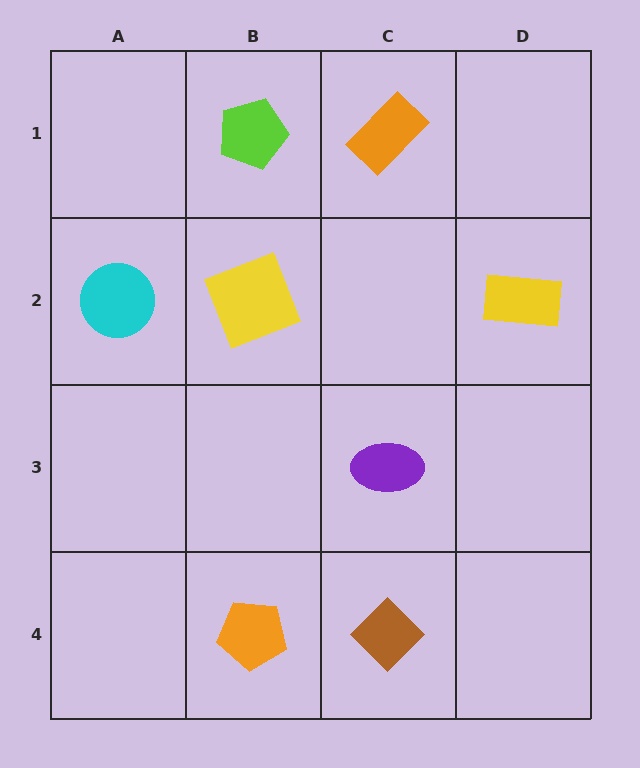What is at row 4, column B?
An orange pentagon.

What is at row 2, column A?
A cyan circle.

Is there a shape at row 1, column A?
No, that cell is empty.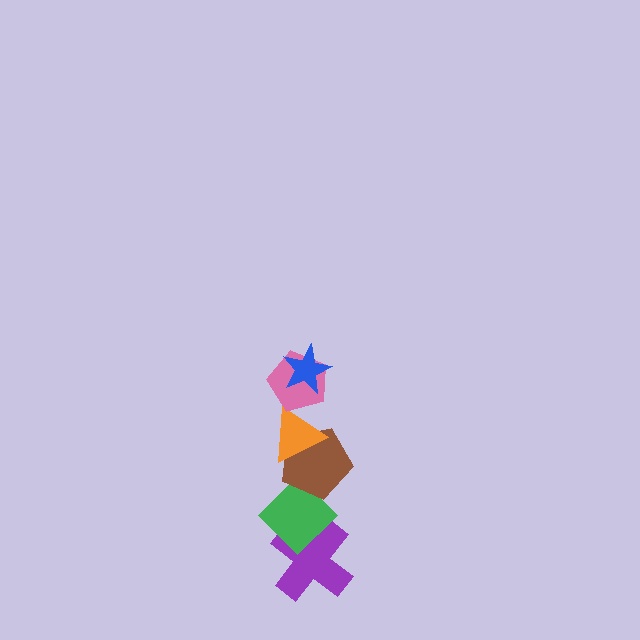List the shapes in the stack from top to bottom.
From top to bottom: the blue star, the pink pentagon, the orange triangle, the brown pentagon, the green diamond, the purple cross.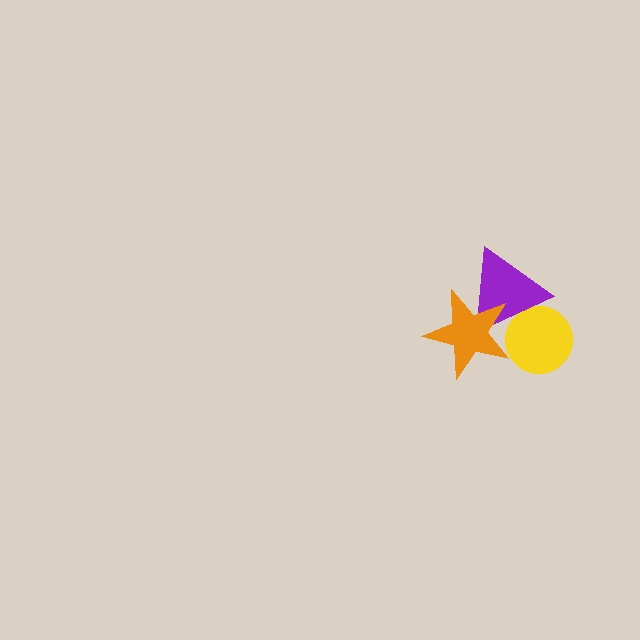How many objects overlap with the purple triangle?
2 objects overlap with the purple triangle.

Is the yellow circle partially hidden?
Yes, it is partially covered by another shape.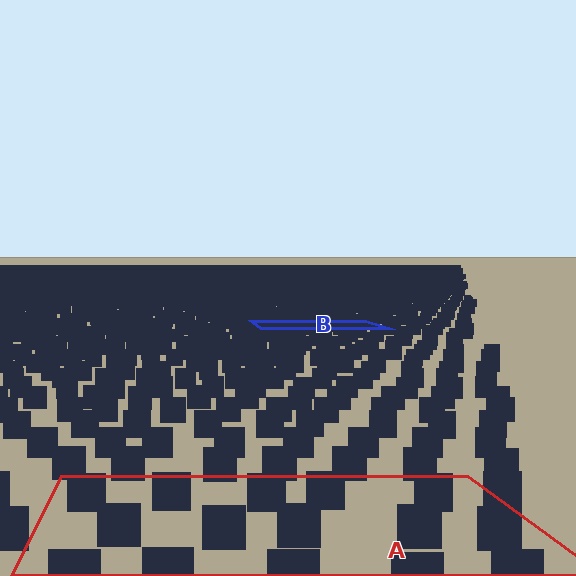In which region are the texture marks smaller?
The texture marks are smaller in region B, because it is farther away.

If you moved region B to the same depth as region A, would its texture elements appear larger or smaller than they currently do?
They would appear larger. At a closer depth, the same texture elements are projected at a bigger on-screen size.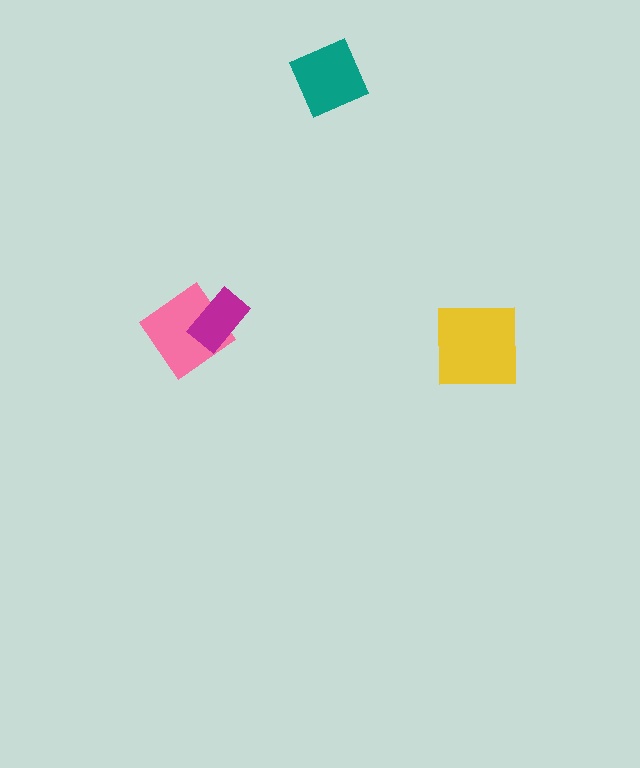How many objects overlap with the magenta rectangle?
1 object overlaps with the magenta rectangle.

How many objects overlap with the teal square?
0 objects overlap with the teal square.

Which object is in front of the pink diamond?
The magenta rectangle is in front of the pink diamond.